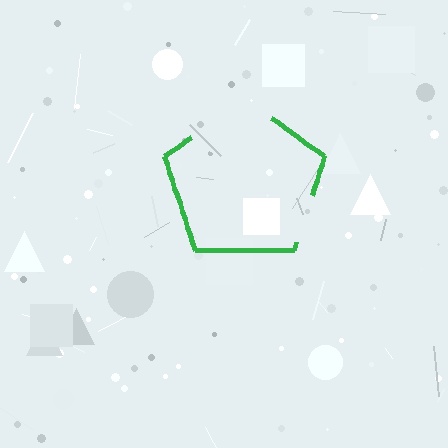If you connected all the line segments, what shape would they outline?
They would outline a pentagon.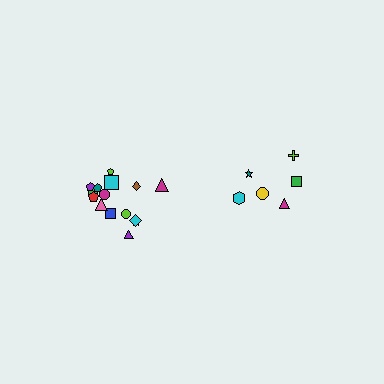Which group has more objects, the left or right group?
The left group.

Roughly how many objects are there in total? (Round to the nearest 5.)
Roughly 20 objects in total.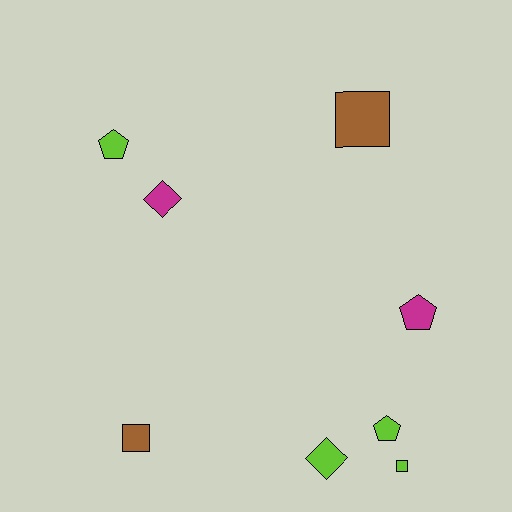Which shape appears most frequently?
Pentagon, with 3 objects.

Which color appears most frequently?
Lime, with 4 objects.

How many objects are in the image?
There are 8 objects.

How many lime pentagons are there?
There are 2 lime pentagons.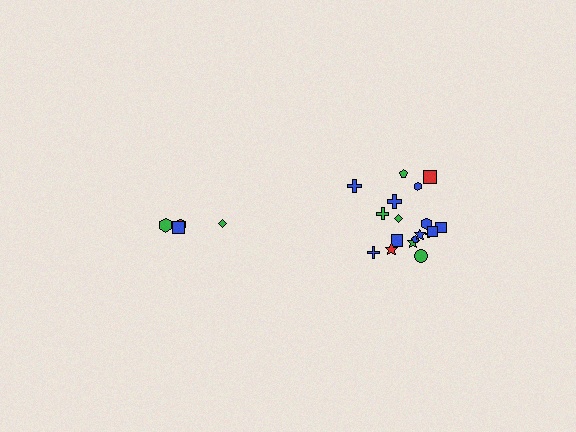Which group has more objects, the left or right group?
The right group.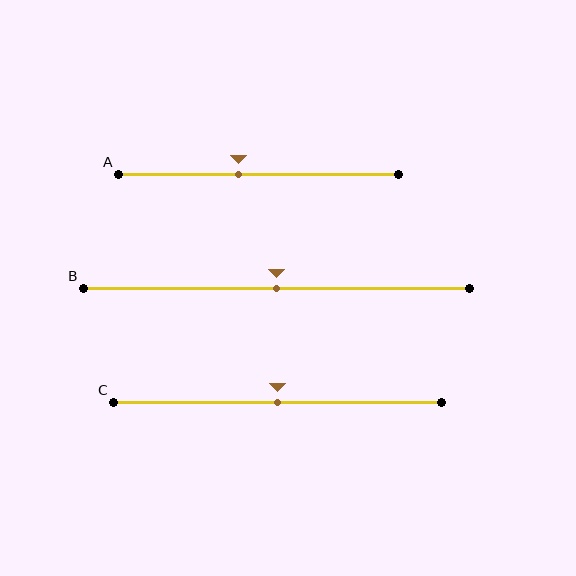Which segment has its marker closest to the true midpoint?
Segment B has its marker closest to the true midpoint.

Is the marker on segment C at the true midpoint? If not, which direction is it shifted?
Yes, the marker on segment C is at the true midpoint.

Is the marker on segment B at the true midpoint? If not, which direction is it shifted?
Yes, the marker on segment B is at the true midpoint.